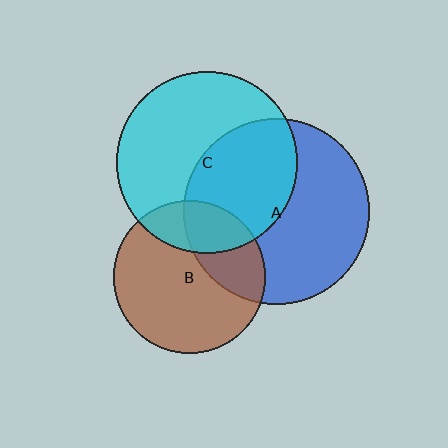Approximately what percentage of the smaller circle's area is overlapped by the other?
Approximately 25%.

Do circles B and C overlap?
Yes.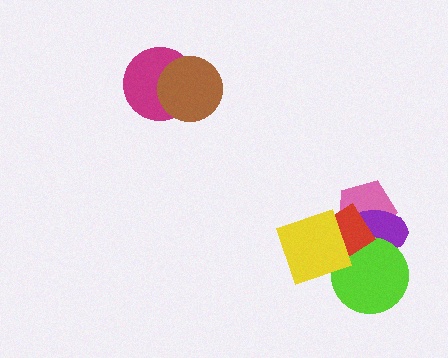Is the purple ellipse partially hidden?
Yes, it is partially covered by another shape.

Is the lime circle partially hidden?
Yes, it is partially covered by another shape.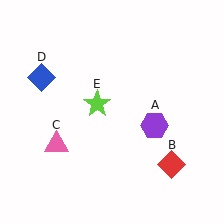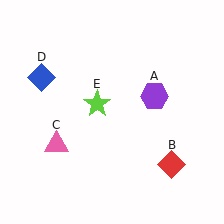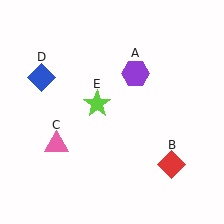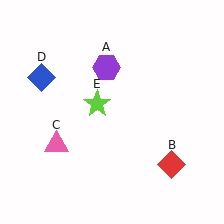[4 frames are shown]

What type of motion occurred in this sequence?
The purple hexagon (object A) rotated counterclockwise around the center of the scene.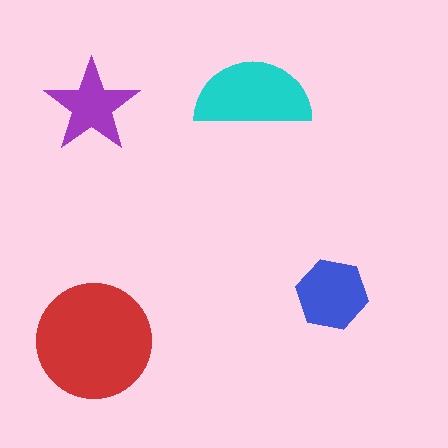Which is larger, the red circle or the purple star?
The red circle.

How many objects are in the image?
There are 4 objects in the image.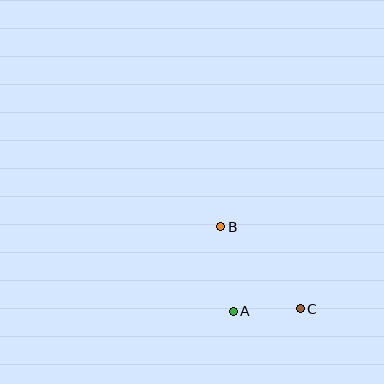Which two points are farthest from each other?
Points B and C are farthest from each other.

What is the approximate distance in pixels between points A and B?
The distance between A and B is approximately 85 pixels.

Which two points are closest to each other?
Points A and C are closest to each other.